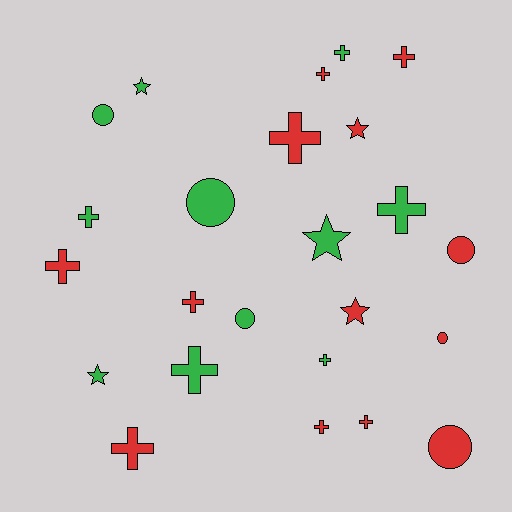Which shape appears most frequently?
Cross, with 13 objects.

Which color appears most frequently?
Red, with 13 objects.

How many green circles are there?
There are 3 green circles.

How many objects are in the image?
There are 24 objects.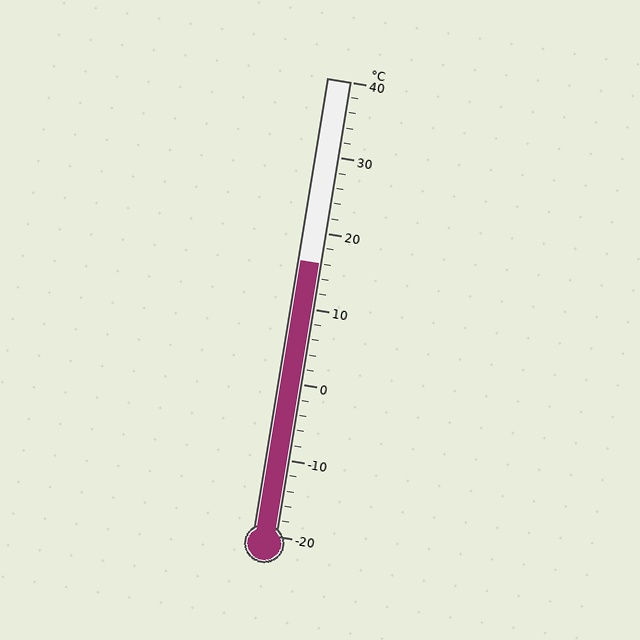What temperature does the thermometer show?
The thermometer shows approximately 16°C.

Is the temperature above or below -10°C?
The temperature is above -10°C.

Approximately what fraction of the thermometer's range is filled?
The thermometer is filled to approximately 60% of its range.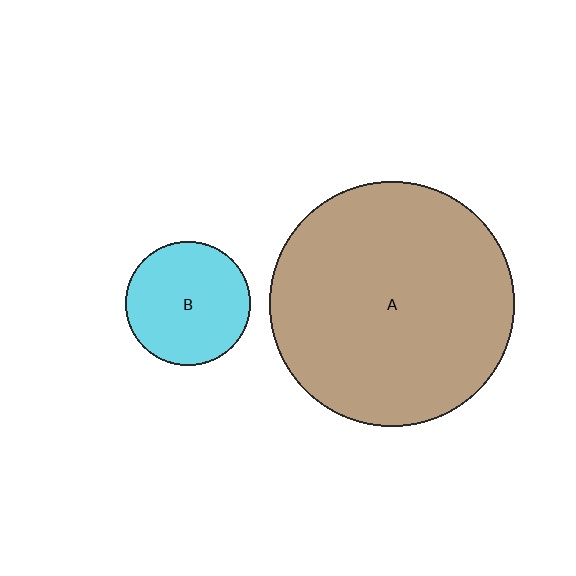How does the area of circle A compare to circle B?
Approximately 3.9 times.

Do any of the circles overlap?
No, none of the circles overlap.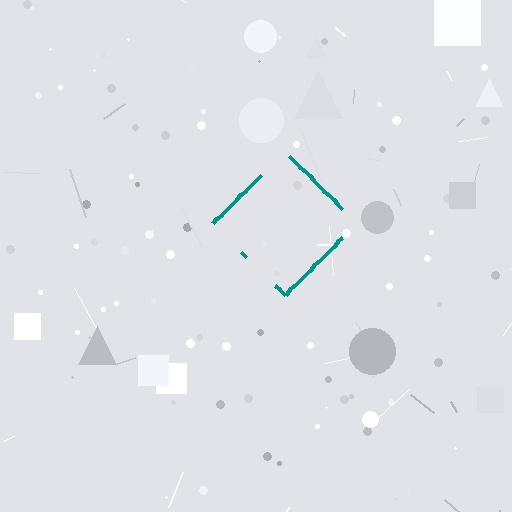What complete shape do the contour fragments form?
The contour fragments form a diamond.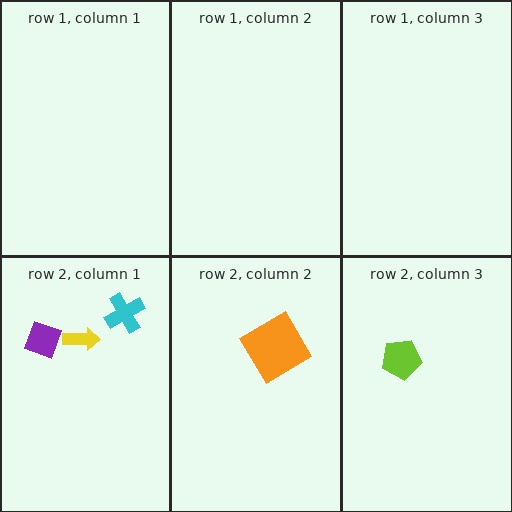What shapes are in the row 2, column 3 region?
The lime pentagon.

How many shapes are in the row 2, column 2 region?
1.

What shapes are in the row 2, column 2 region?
The orange diamond.